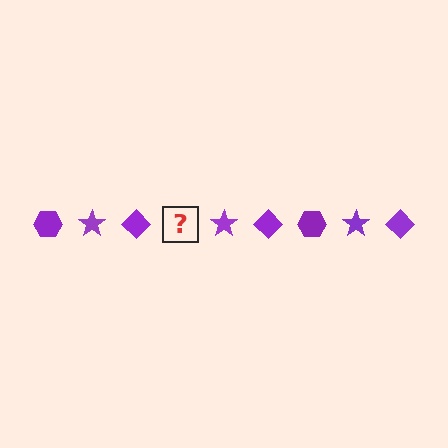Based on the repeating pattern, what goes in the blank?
The blank should be a purple hexagon.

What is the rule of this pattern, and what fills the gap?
The rule is that the pattern cycles through hexagon, star, diamond shapes in purple. The gap should be filled with a purple hexagon.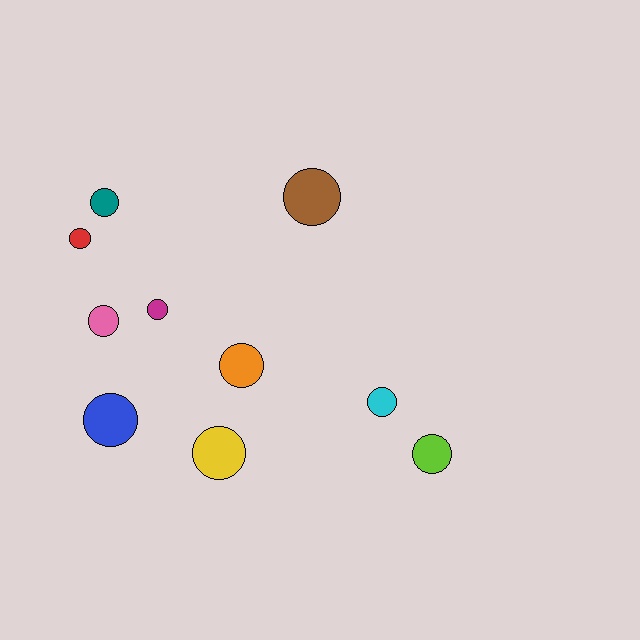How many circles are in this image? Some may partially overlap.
There are 10 circles.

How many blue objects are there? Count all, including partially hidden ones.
There is 1 blue object.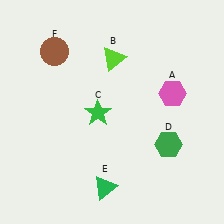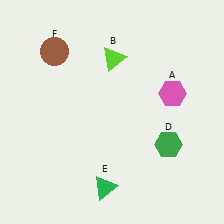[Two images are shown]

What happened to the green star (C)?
The green star (C) was removed in Image 2. It was in the bottom-left area of Image 1.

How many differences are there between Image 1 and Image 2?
There is 1 difference between the two images.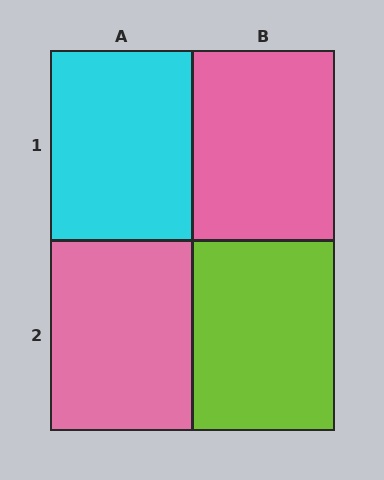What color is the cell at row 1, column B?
Pink.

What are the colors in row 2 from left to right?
Pink, lime.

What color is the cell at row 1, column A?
Cyan.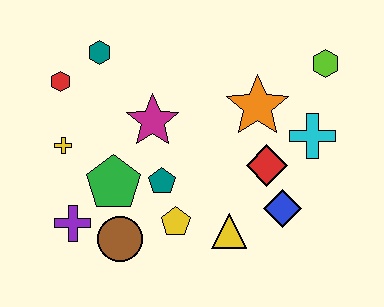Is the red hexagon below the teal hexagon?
Yes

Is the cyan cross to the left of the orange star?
No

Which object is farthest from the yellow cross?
The lime hexagon is farthest from the yellow cross.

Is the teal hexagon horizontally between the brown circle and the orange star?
No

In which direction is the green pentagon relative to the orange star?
The green pentagon is to the left of the orange star.